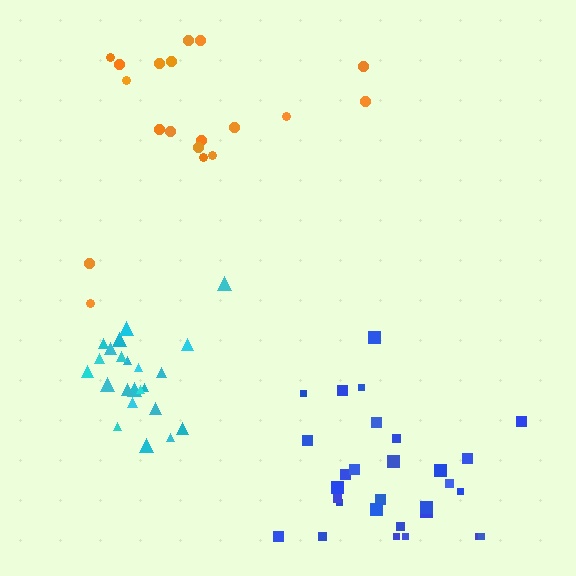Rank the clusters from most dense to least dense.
cyan, blue, orange.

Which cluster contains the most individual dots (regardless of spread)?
Blue (29).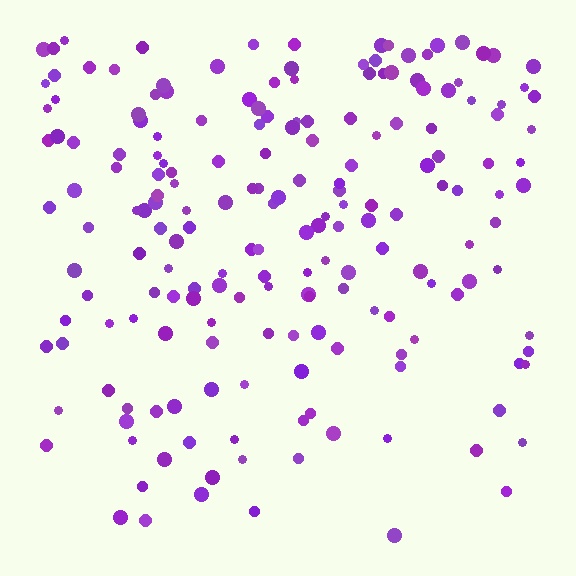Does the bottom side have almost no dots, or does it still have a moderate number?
Still a moderate number, just noticeably fewer than the top.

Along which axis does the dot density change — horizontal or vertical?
Vertical.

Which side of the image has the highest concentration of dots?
The top.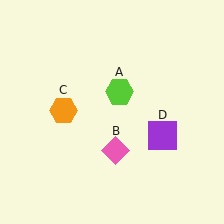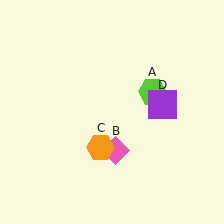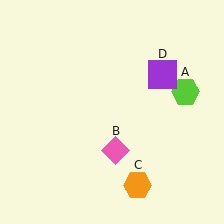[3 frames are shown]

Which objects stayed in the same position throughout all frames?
Pink diamond (object B) remained stationary.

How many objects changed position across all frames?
3 objects changed position: lime hexagon (object A), orange hexagon (object C), purple square (object D).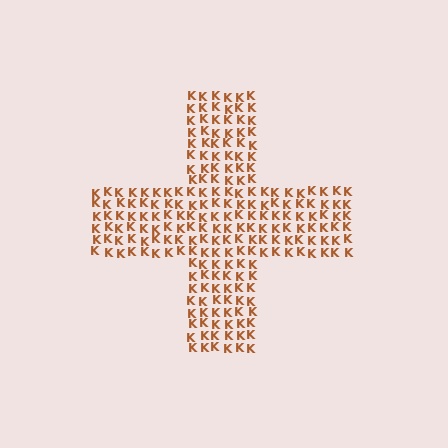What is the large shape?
The large shape is a cross.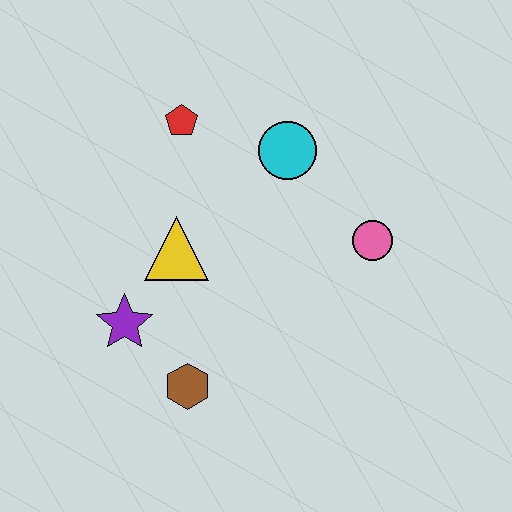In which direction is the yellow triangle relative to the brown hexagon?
The yellow triangle is above the brown hexagon.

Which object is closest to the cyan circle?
The red pentagon is closest to the cyan circle.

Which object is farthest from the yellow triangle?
The pink circle is farthest from the yellow triangle.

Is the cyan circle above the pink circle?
Yes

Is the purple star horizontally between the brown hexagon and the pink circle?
No